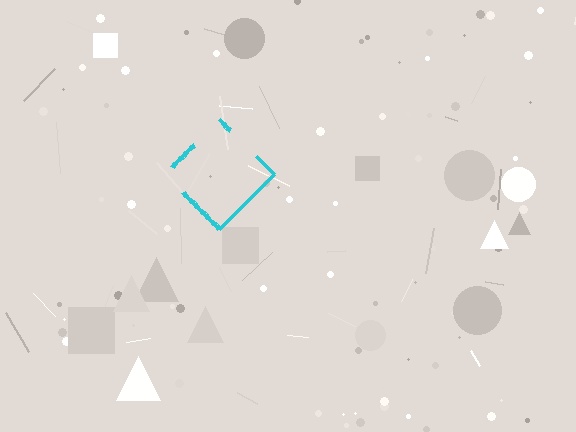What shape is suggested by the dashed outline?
The dashed outline suggests a diamond.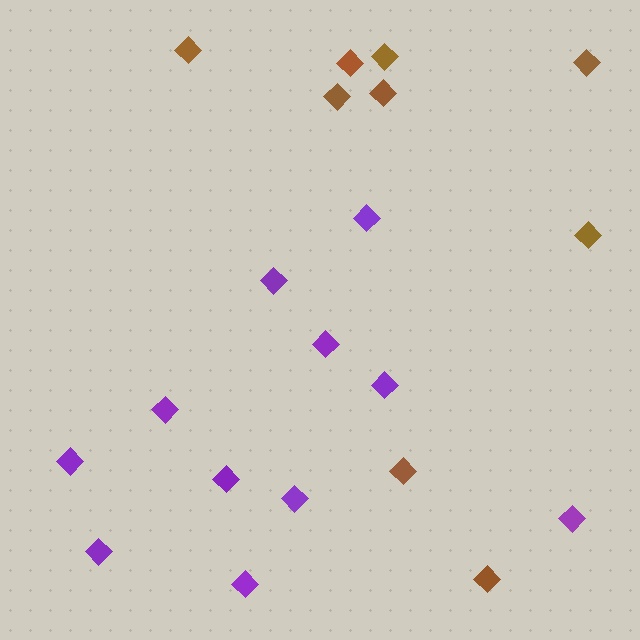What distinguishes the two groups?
There are 2 groups: one group of purple diamonds (11) and one group of brown diamonds (9).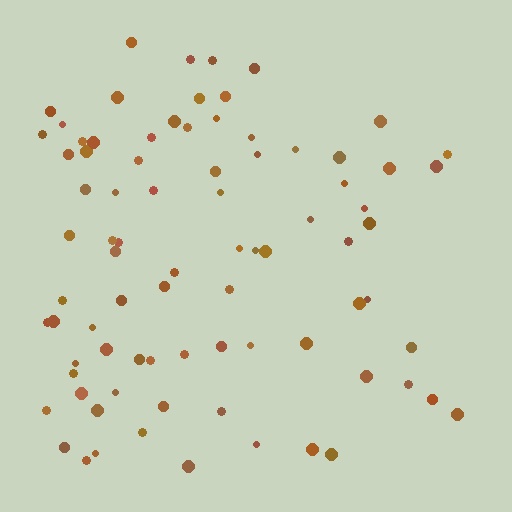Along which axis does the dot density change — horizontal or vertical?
Horizontal.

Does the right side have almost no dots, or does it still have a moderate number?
Still a moderate number, just noticeably fewer than the left.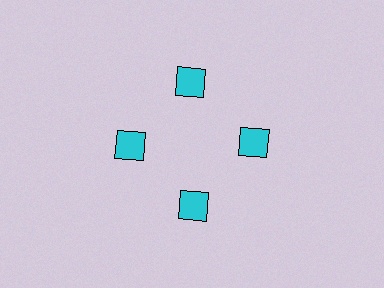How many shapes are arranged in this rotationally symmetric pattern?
There are 4 shapes, arranged in 4 groups of 1.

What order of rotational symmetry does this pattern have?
This pattern has 4-fold rotational symmetry.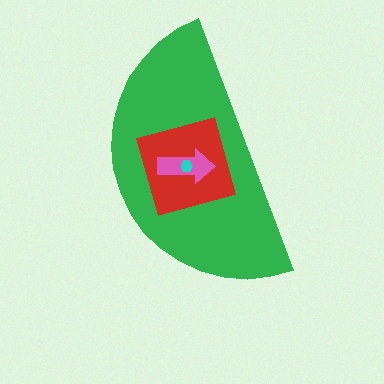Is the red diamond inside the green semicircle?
Yes.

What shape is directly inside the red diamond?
The pink arrow.